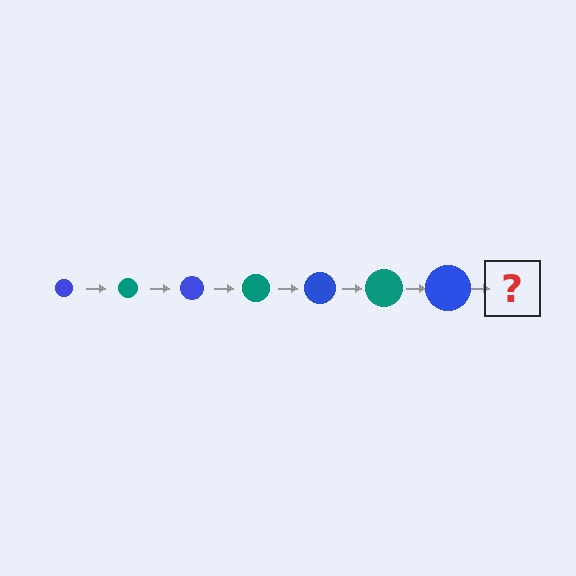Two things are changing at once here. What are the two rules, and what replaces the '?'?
The two rules are that the circle grows larger each step and the color cycles through blue and teal. The '?' should be a teal circle, larger than the previous one.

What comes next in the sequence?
The next element should be a teal circle, larger than the previous one.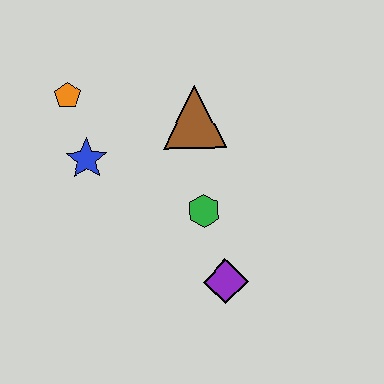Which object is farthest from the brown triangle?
The purple diamond is farthest from the brown triangle.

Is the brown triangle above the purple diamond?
Yes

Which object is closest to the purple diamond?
The green hexagon is closest to the purple diamond.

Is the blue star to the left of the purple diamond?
Yes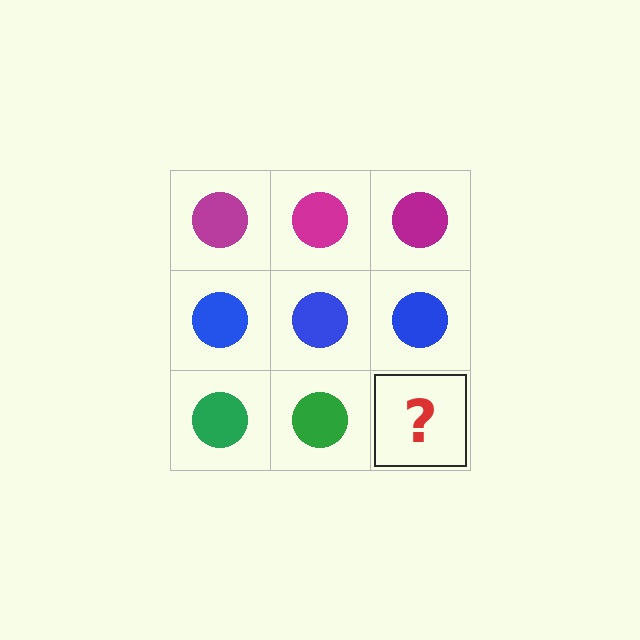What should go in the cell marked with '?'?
The missing cell should contain a green circle.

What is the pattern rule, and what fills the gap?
The rule is that each row has a consistent color. The gap should be filled with a green circle.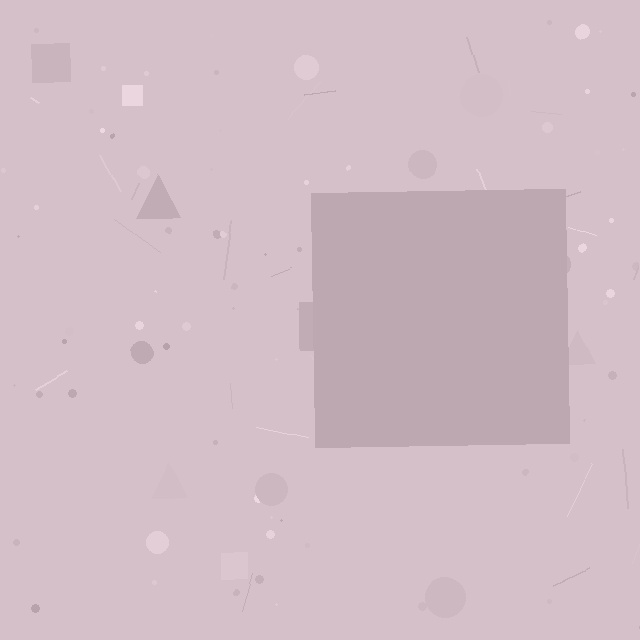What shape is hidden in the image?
A square is hidden in the image.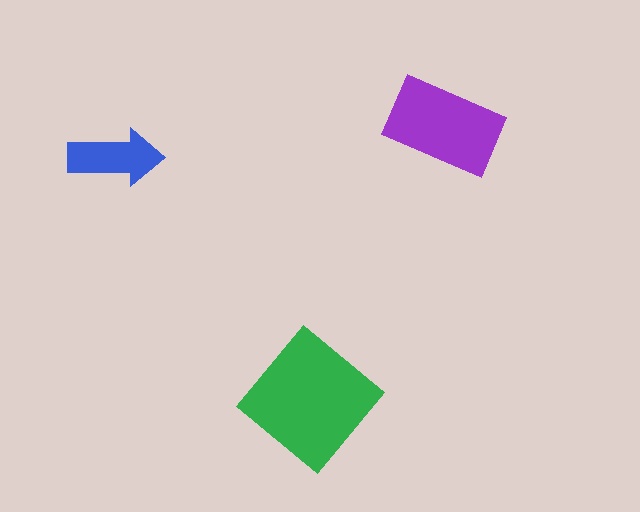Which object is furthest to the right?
The purple rectangle is rightmost.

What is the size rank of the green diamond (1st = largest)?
1st.